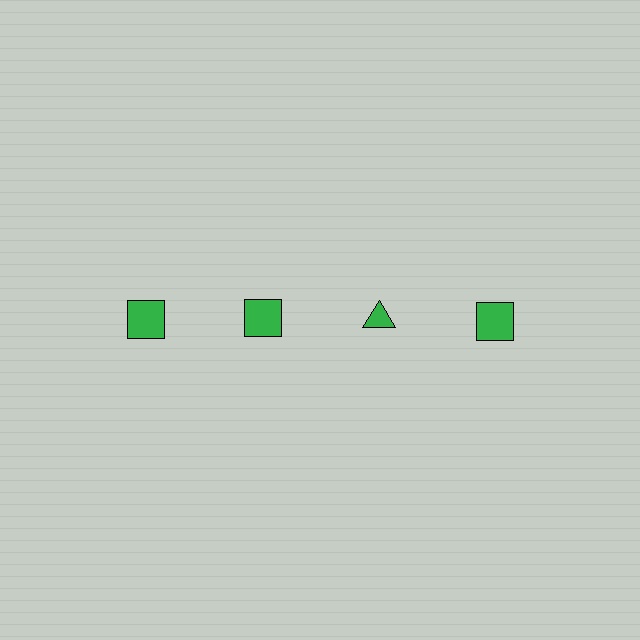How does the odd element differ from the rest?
It has a different shape: triangle instead of square.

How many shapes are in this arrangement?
There are 4 shapes arranged in a grid pattern.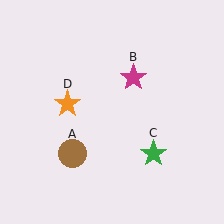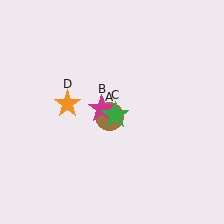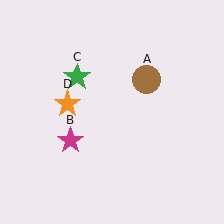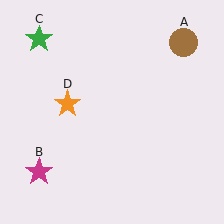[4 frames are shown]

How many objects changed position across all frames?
3 objects changed position: brown circle (object A), magenta star (object B), green star (object C).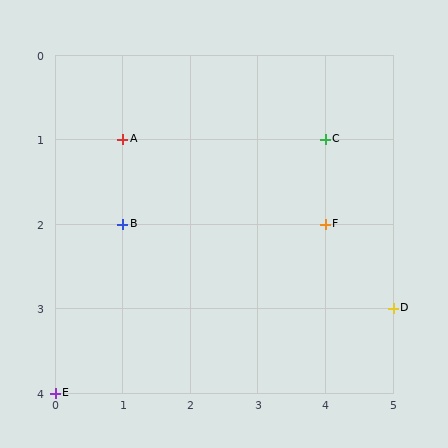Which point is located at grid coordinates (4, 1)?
Point C is at (4, 1).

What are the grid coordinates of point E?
Point E is at grid coordinates (0, 4).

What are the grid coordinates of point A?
Point A is at grid coordinates (1, 1).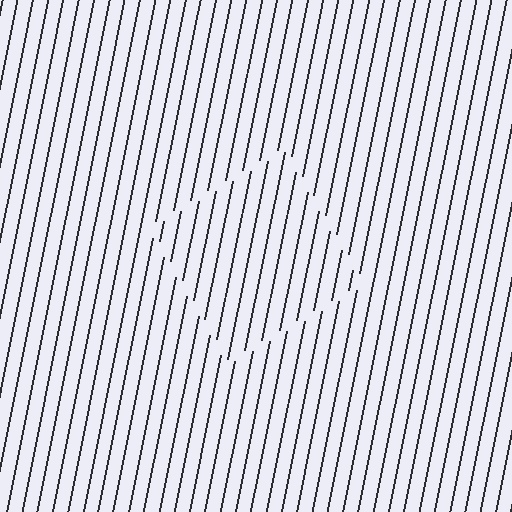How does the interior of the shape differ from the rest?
The interior of the shape contains the same grating, shifted by half a period — the contour is defined by the phase discontinuity where line-ends from the inner and outer gratings abut.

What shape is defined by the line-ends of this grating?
An illusory square. The interior of the shape contains the same grating, shifted by half a period — the contour is defined by the phase discontinuity where line-ends from the inner and outer gratings abut.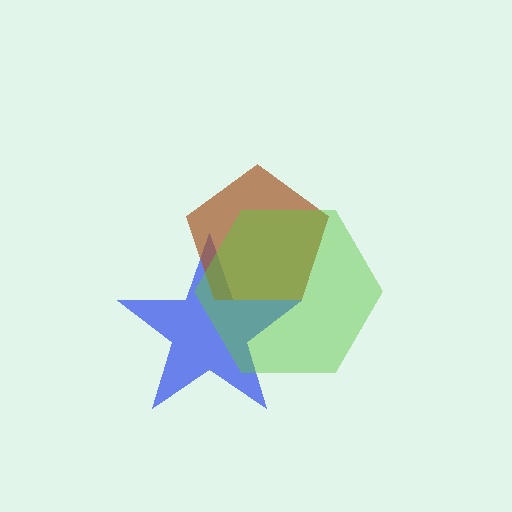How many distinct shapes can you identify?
There are 3 distinct shapes: a blue star, a brown pentagon, a lime hexagon.